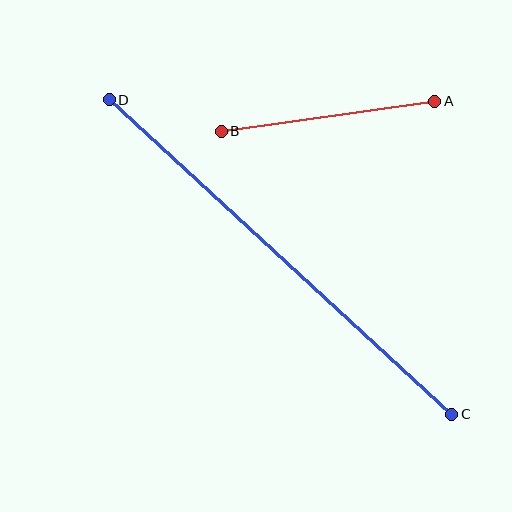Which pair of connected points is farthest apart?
Points C and D are farthest apart.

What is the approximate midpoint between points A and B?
The midpoint is at approximately (328, 116) pixels.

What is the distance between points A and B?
The distance is approximately 216 pixels.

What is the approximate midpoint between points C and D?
The midpoint is at approximately (281, 257) pixels.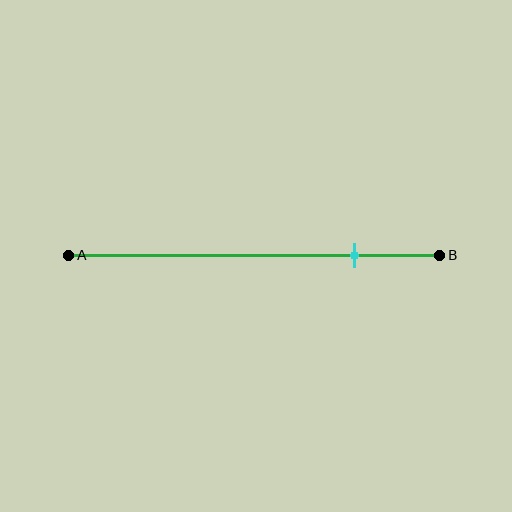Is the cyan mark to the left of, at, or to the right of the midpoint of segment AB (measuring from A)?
The cyan mark is to the right of the midpoint of segment AB.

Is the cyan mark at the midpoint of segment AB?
No, the mark is at about 75% from A, not at the 50% midpoint.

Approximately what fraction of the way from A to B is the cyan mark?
The cyan mark is approximately 75% of the way from A to B.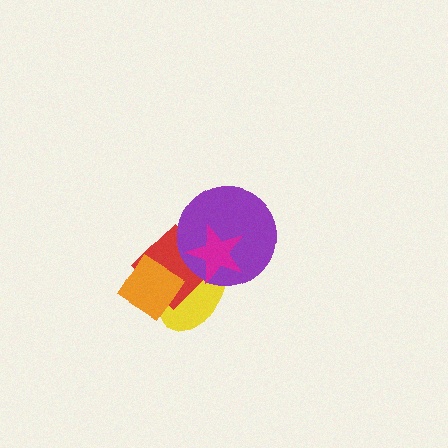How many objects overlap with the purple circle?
3 objects overlap with the purple circle.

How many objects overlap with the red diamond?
4 objects overlap with the red diamond.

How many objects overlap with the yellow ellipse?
4 objects overlap with the yellow ellipse.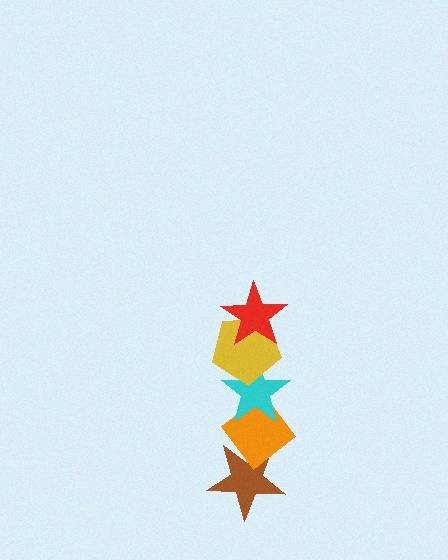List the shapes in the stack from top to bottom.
From top to bottom: the red star, the yellow pentagon, the cyan star, the orange diamond, the brown star.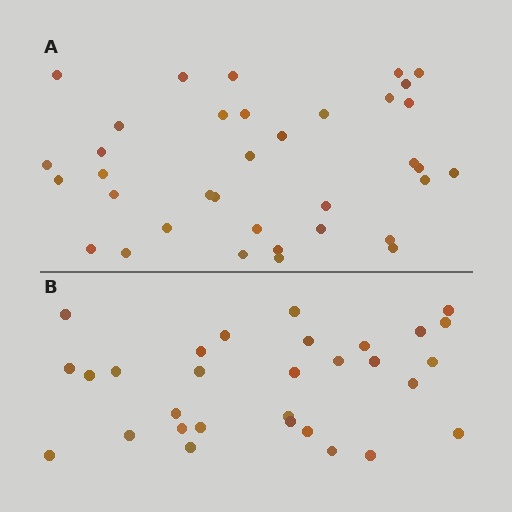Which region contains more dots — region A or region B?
Region A (the top region) has more dots.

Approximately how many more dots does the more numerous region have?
Region A has about 6 more dots than region B.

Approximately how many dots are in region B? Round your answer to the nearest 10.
About 30 dots.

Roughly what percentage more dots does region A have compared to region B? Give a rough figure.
About 20% more.